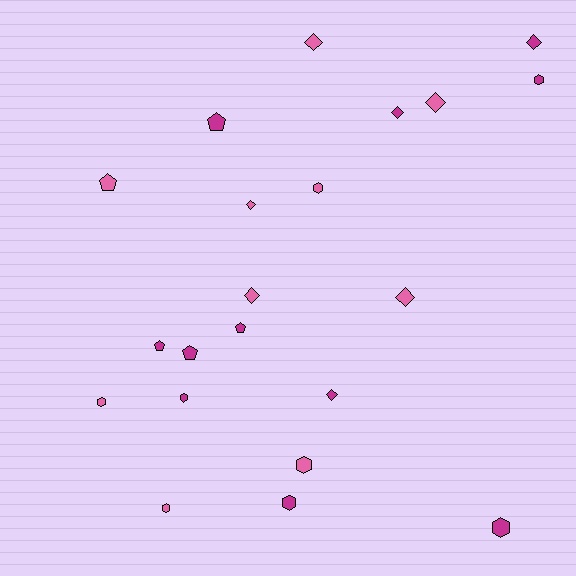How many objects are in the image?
There are 21 objects.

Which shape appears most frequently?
Diamond, with 8 objects.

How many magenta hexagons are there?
There are 4 magenta hexagons.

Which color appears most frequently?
Magenta, with 11 objects.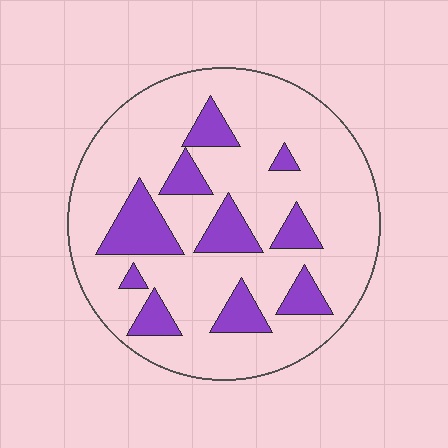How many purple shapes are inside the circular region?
10.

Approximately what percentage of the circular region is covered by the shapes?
Approximately 20%.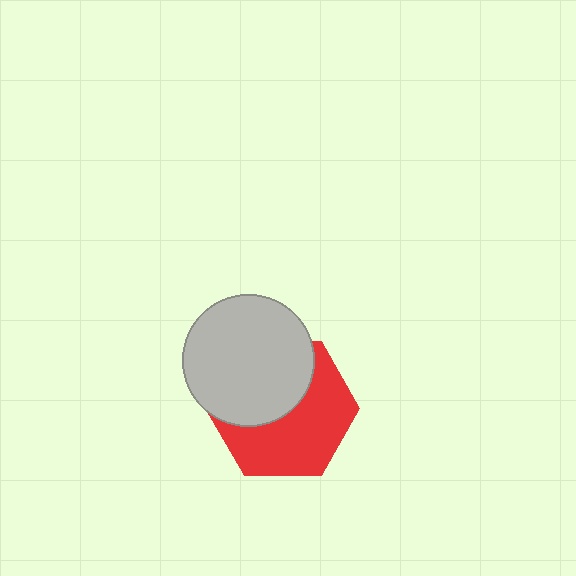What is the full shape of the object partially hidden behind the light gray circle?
The partially hidden object is a red hexagon.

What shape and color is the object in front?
The object in front is a light gray circle.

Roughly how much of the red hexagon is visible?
About half of it is visible (roughly 56%).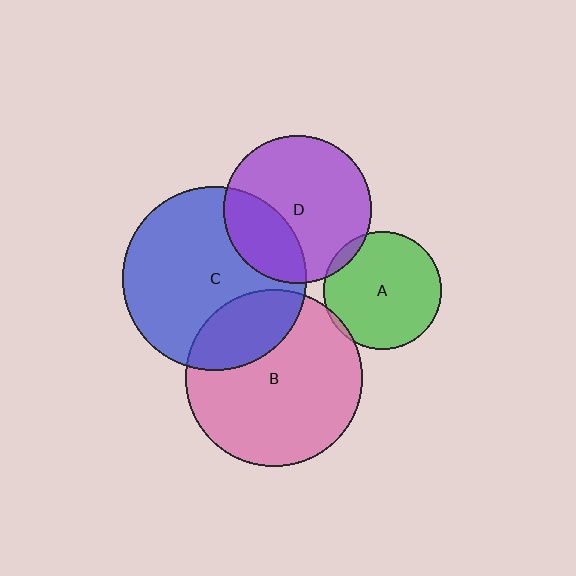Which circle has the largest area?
Circle C (blue).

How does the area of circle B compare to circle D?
Approximately 1.4 times.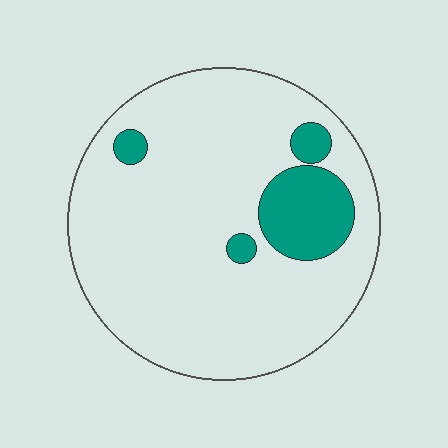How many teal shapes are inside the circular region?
4.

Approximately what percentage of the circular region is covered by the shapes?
Approximately 15%.